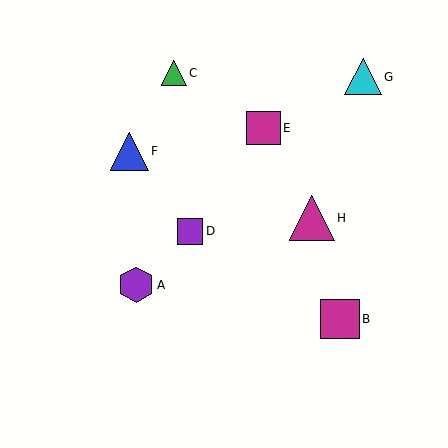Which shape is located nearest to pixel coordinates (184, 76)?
The green triangle (labeled C) at (174, 73) is nearest to that location.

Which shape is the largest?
The magenta triangle (labeled H) is the largest.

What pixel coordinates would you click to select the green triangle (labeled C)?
Click at (174, 73) to select the green triangle C.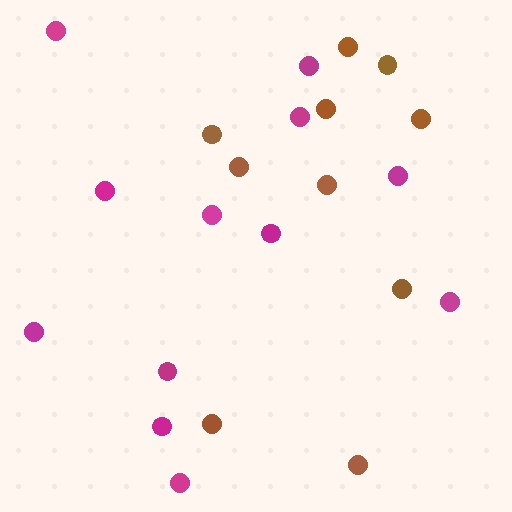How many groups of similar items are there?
There are 2 groups: one group of magenta circles (12) and one group of brown circles (10).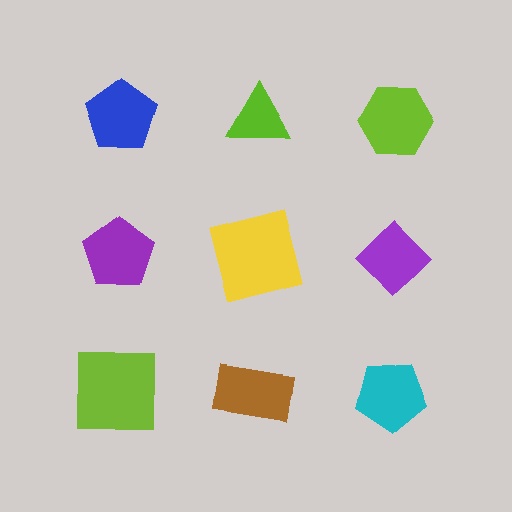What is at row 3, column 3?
A cyan pentagon.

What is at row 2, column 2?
A yellow square.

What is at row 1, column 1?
A blue pentagon.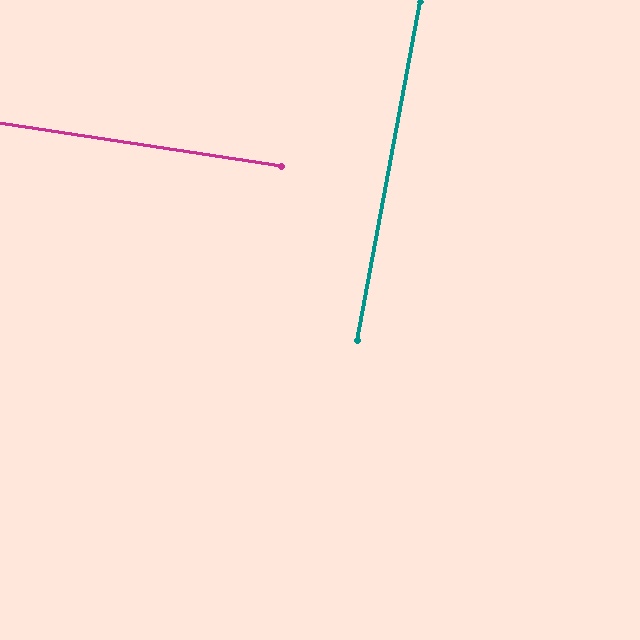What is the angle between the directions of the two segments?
Approximately 88 degrees.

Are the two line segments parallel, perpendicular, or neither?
Perpendicular — they meet at approximately 88°.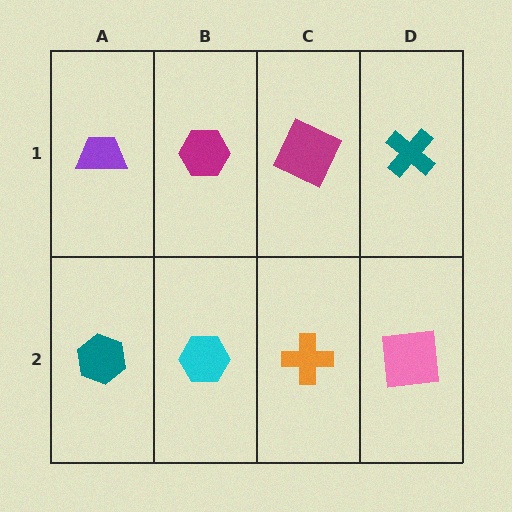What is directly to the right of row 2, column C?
A pink square.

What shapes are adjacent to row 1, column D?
A pink square (row 2, column D), a magenta square (row 1, column C).